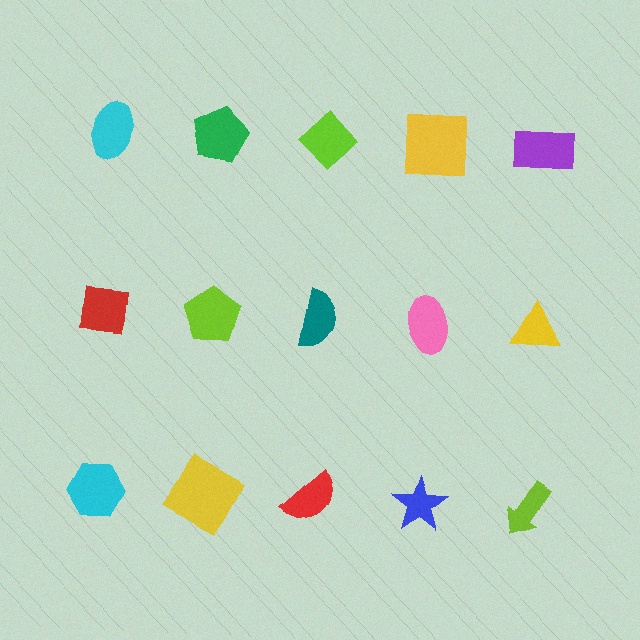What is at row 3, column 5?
A lime arrow.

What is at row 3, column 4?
A blue star.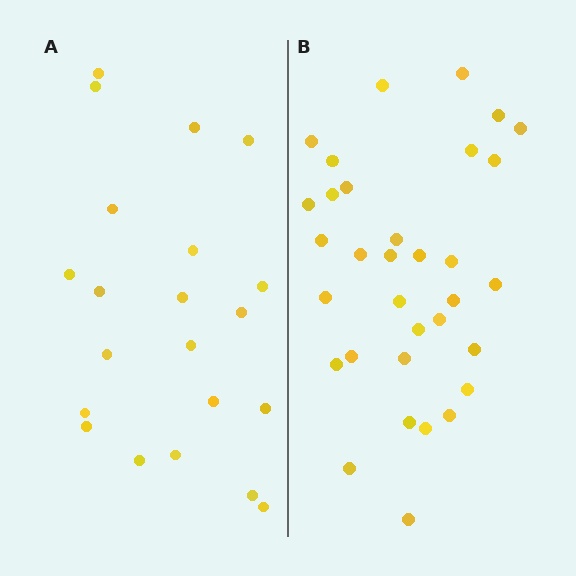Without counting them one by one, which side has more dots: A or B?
Region B (the right region) has more dots.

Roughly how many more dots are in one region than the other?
Region B has roughly 12 or so more dots than region A.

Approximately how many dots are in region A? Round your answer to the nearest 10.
About 20 dots. (The exact count is 21, which rounds to 20.)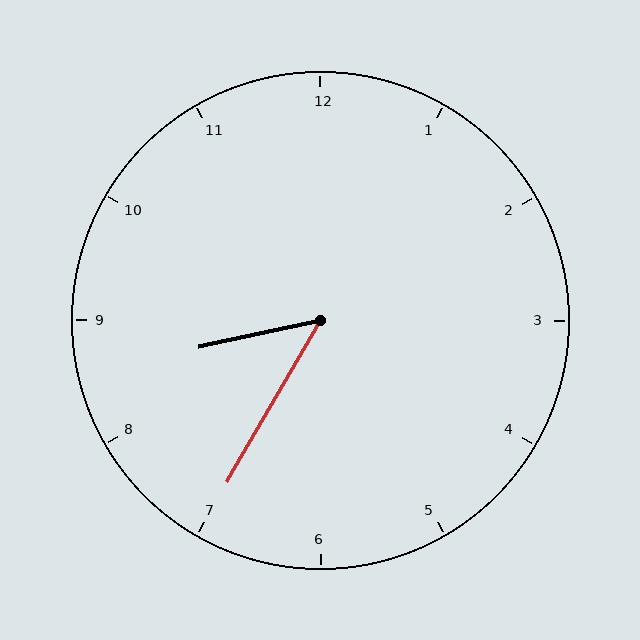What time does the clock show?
8:35.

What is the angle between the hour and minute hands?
Approximately 48 degrees.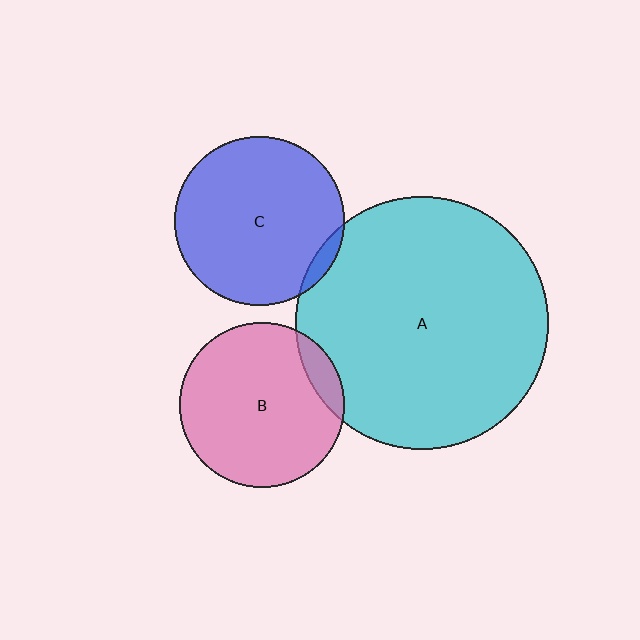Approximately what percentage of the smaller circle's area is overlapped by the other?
Approximately 10%.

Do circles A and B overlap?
Yes.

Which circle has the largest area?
Circle A (cyan).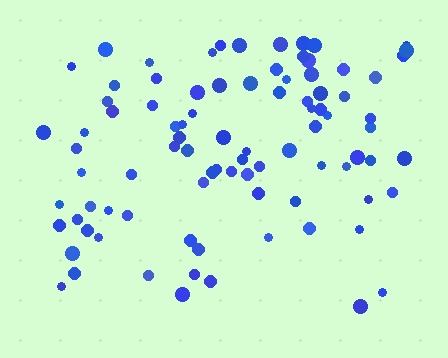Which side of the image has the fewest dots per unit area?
The bottom.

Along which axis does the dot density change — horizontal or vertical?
Vertical.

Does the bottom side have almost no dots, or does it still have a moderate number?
Still a moderate number, just noticeably fewer than the top.